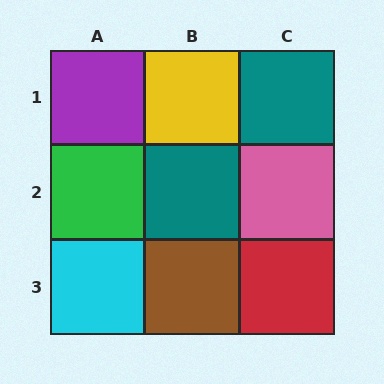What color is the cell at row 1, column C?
Teal.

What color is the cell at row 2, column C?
Pink.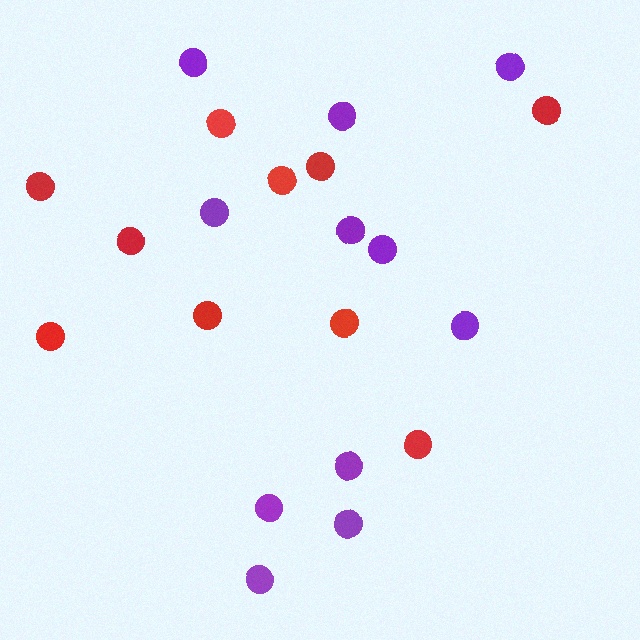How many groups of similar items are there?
There are 2 groups: one group of purple circles (11) and one group of red circles (10).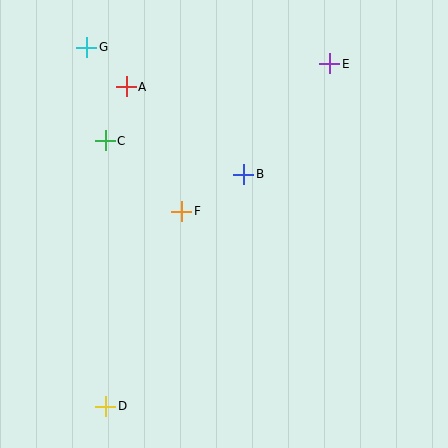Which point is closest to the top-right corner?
Point E is closest to the top-right corner.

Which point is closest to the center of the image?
Point F at (182, 211) is closest to the center.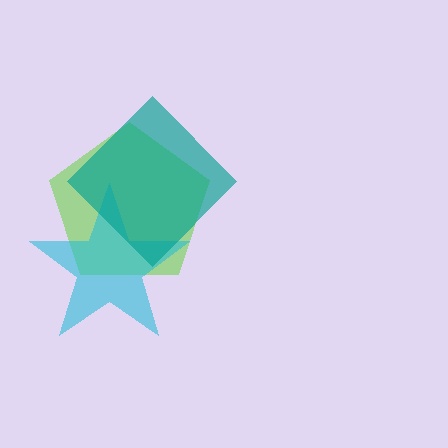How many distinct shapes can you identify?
There are 3 distinct shapes: a lime pentagon, a cyan star, a teal diamond.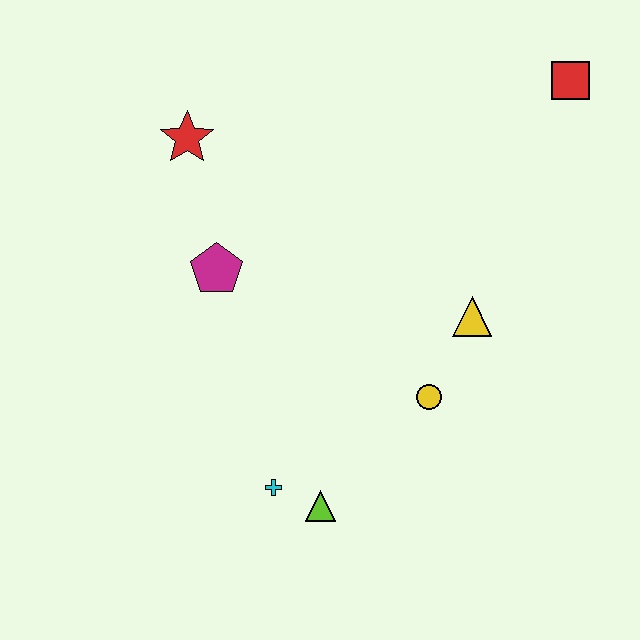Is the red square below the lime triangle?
No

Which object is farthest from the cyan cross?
The red square is farthest from the cyan cross.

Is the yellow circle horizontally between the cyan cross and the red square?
Yes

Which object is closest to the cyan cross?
The lime triangle is closest to the cyan cross.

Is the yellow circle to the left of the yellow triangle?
Yes